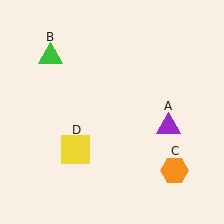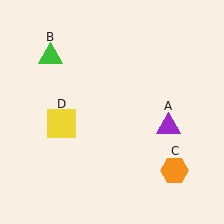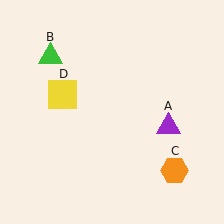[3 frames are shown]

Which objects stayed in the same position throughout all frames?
Purple triangle (object A) and green triangle (object B) and orange hexagon (object C) remained stationary.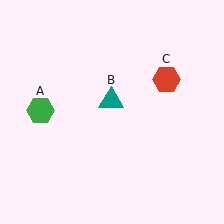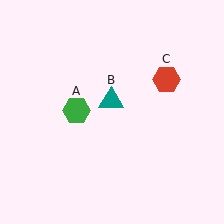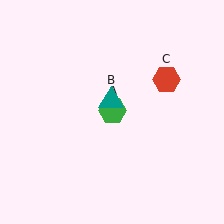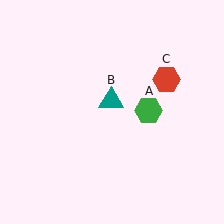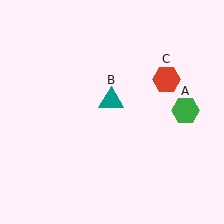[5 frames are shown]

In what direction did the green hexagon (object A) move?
The green hexagon (object A) moved right.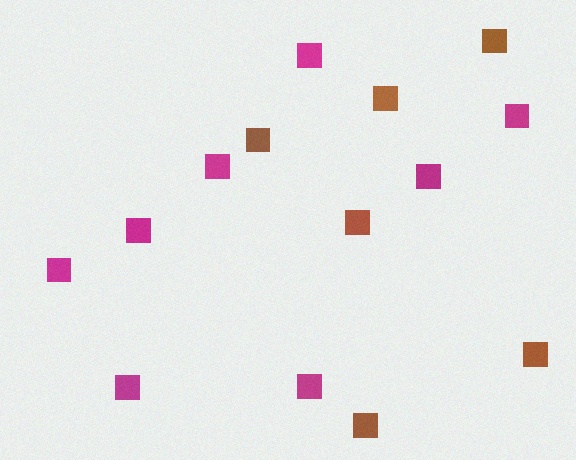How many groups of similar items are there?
There are 2 groups: one group of brown squares (6) and one group of magenta squares (8).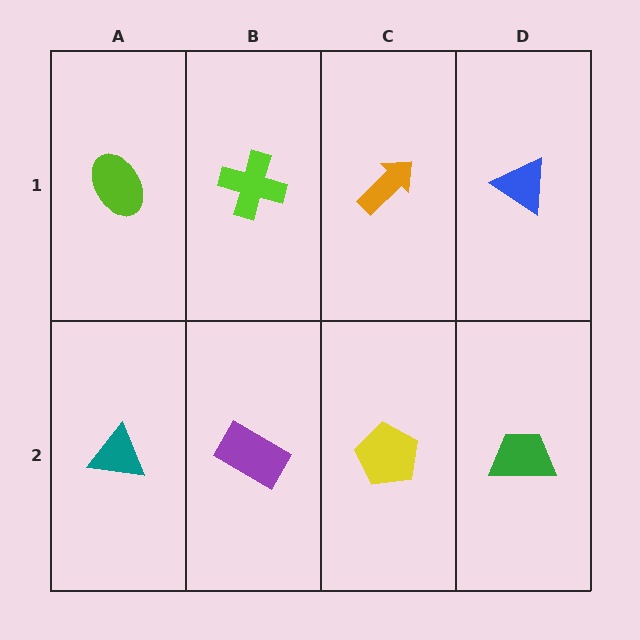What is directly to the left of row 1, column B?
A lime ellipse.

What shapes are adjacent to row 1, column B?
A purple rectangle (row 2, column B), a lime ellipse (row 1, column A), an orange arrow (row 1, column C).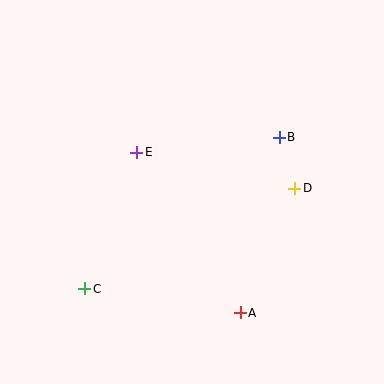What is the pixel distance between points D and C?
The distance between D and C is 233 pixels.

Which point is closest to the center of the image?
Point E at (137, 152) is closest to the center.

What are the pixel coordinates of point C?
Point C is at (85, 289).